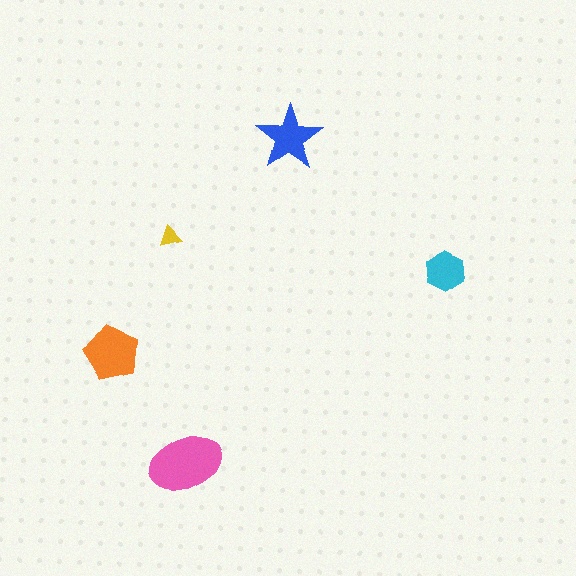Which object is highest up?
The blue star is topmost.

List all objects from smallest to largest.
The yellow triangle, the cyan hexagon, the blue star, the orange pentagon, the pink ellipse.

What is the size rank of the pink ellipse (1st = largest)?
1st.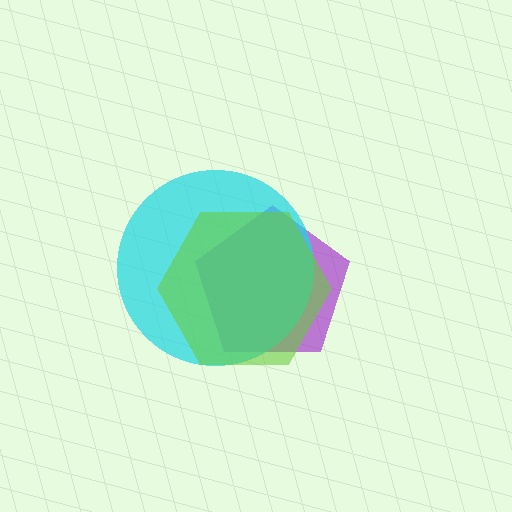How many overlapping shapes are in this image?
There are 3 overlapping shapes in the image.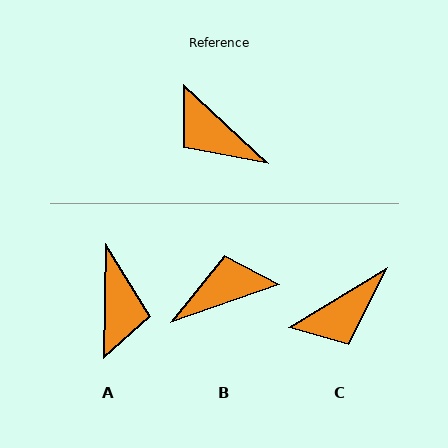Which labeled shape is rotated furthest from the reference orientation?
A, about 132 degrees away.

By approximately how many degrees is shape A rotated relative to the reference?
Approximately 132 degrees counter-clockwise.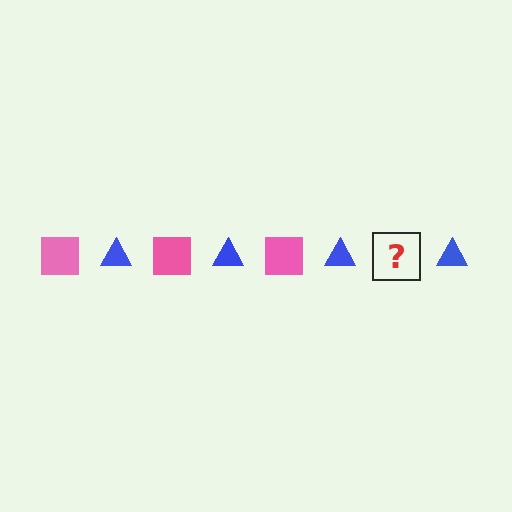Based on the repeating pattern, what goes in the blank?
The blank should be a pink square.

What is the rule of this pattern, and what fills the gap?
The rule is that the pattern alternates between pink square and blue triangle. The gap should be filled with a pink square.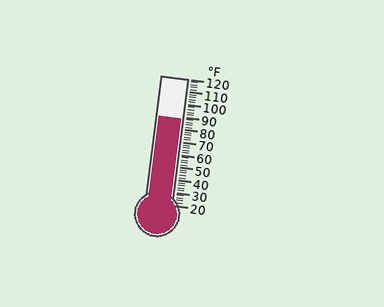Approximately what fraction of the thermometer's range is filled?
The thermometer is filled to approximately 70% of its range.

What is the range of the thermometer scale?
The thermometer scale ranges from 20°F to 120°F.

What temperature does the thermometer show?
The thermometer shows approximately 88°F.